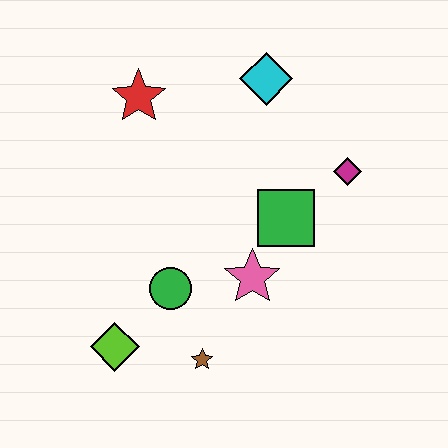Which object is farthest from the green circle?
The cyan diamond is farthest from the green circle.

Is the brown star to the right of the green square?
No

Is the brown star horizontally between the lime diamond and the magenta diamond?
Yes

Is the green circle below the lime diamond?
No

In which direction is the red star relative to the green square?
The red star is to the left of the green square.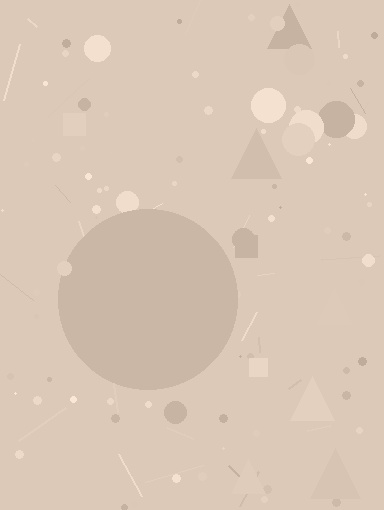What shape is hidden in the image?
A circle is hidden in the image.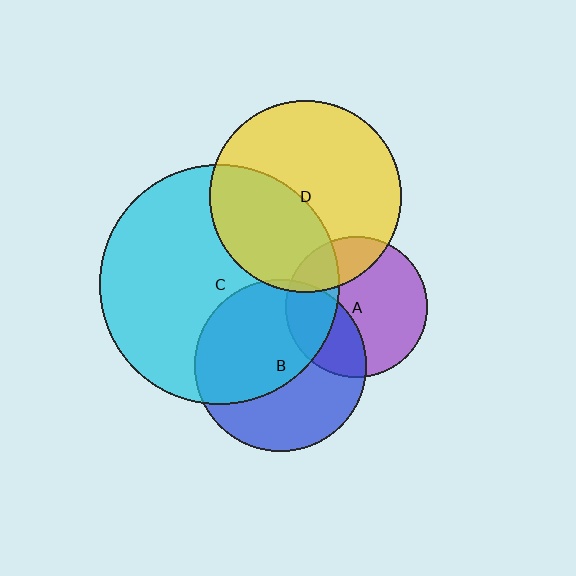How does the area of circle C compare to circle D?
Approximately 1.6 times.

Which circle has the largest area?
Circle C (cyan).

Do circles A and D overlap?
Yes.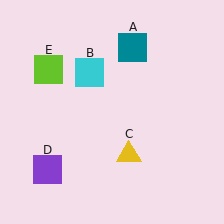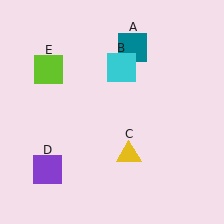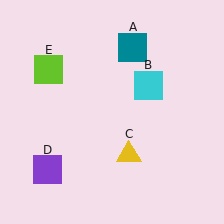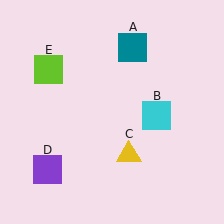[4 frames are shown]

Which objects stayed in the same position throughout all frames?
Teal square (object A) and yellow triangle (object C) and purple square (object D) and lime square (object E) remained stationary.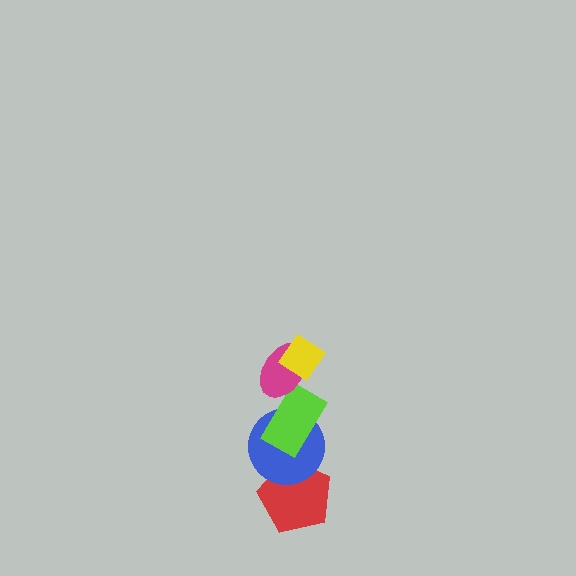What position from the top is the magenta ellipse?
The magenta ellipse is 2nd from the top.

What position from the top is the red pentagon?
The red pentagon is 5th from the top.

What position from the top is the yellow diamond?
The yellow diamond is 1st from the top.